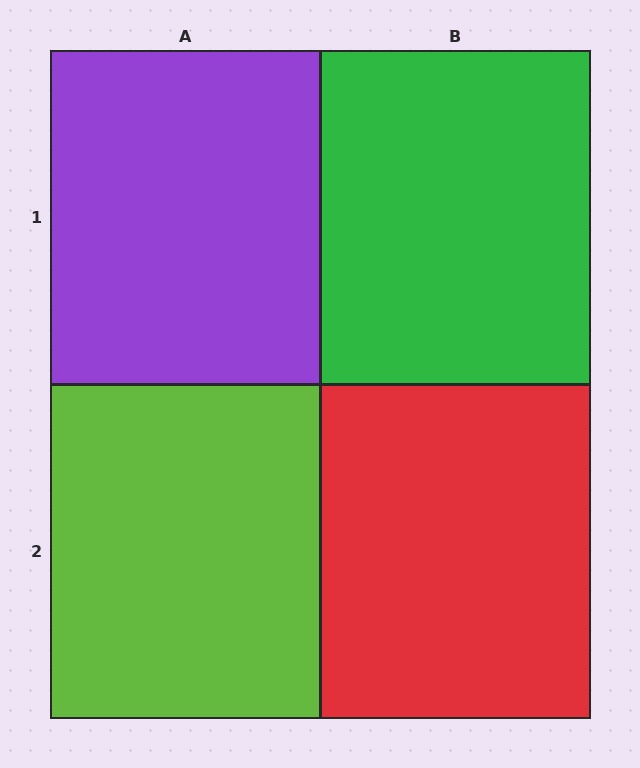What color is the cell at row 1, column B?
Green.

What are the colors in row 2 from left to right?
Lime, red.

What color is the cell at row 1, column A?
Purple.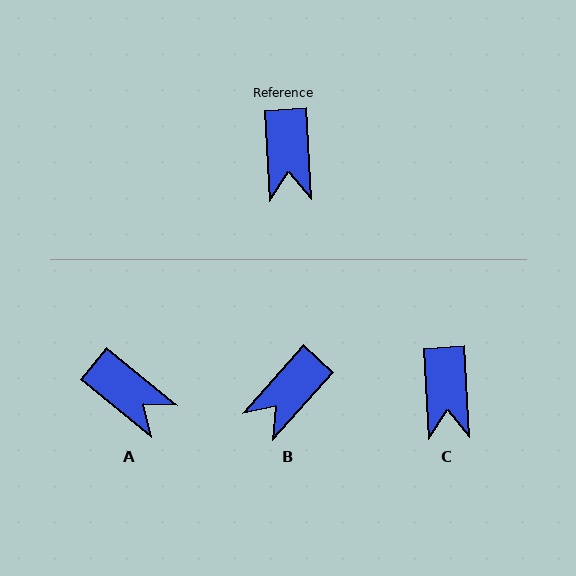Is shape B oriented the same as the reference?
No, it is off by about 45 degrees.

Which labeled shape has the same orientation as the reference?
C.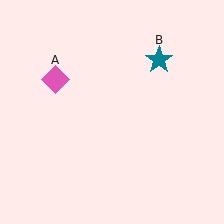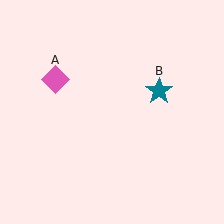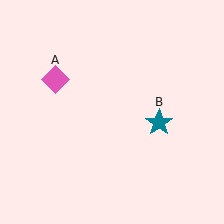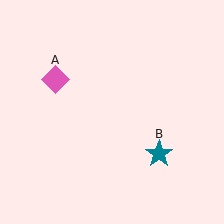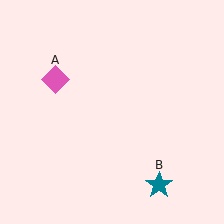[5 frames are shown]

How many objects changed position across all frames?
1 object changed position: teal star (object B).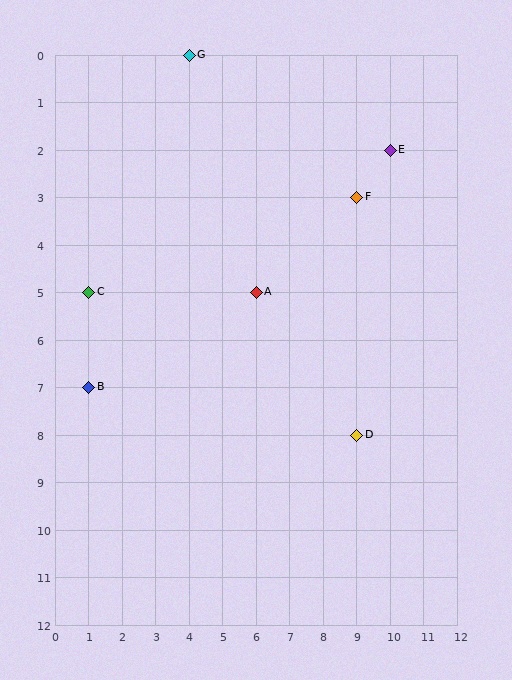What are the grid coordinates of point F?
Point F is at grid coordinates (9, 3).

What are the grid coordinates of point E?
Point E is at grid coordinates (10, 2).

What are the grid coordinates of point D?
Point D is at grid coordinates (9, 8).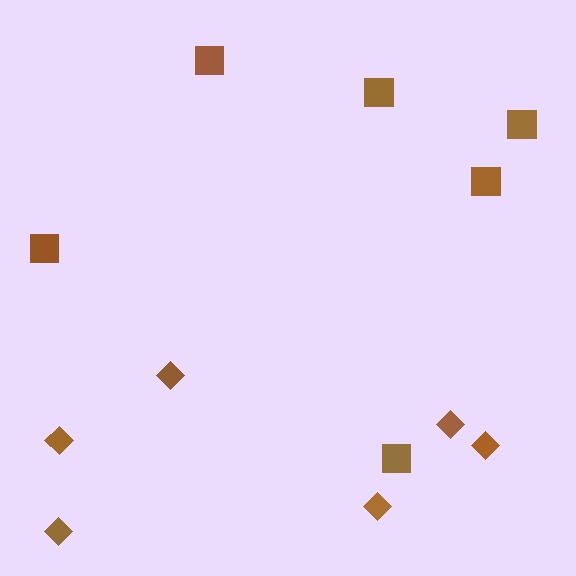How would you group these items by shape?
There are 2 groups: one group of diamonds (6) and one group of squares (6).